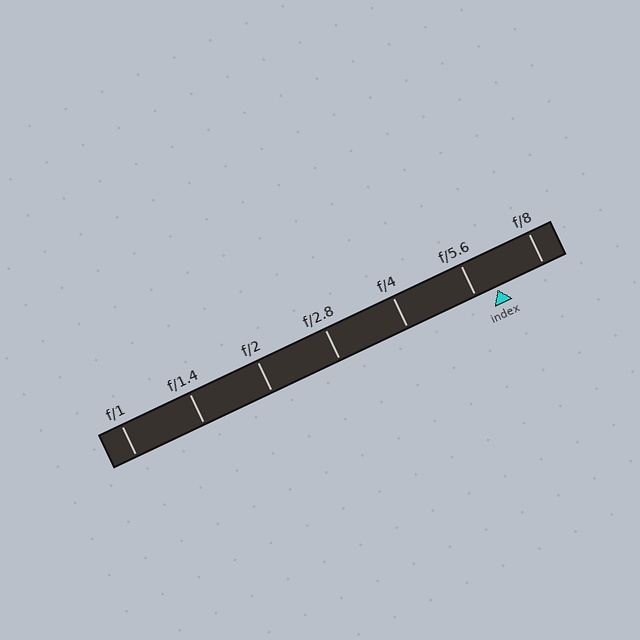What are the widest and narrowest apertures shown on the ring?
The widest aperture shown is f/1 and the narrowest is f/8.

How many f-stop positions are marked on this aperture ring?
There are 7 f-stop positions marked.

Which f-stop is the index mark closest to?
The index mark is closest to f/5.6.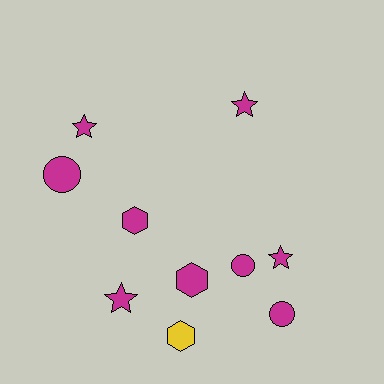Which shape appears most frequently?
Star, with 4 objects.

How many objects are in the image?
There are 10 objects.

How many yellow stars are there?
There are no yellow stars.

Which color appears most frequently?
Magenta, with 9 objects.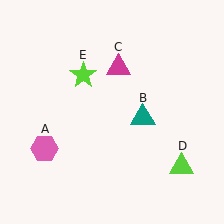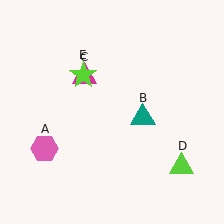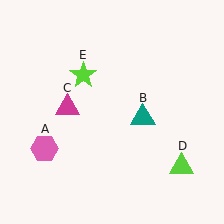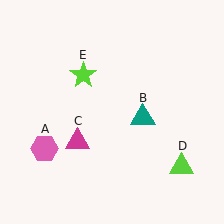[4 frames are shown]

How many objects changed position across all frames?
1 object changed position: magenta triangle (object C).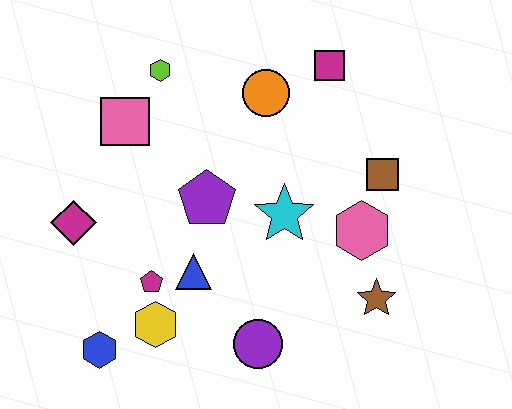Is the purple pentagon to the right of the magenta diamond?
Yes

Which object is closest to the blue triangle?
The magenta pentagon is closest to the blue triangle.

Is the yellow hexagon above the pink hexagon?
No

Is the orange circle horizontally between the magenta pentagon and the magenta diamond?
No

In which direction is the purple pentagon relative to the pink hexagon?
The purple pentagon is to the left of the pink hexagon.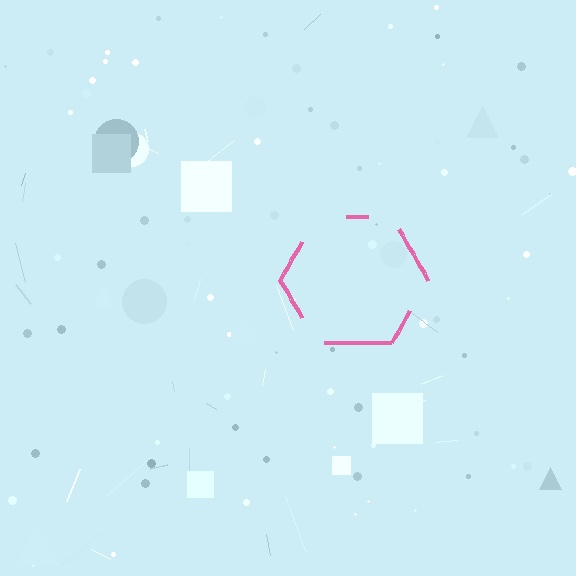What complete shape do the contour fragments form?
The contour fragments form a hexagon.